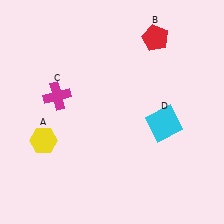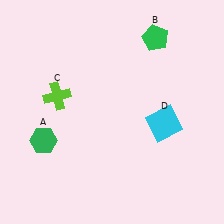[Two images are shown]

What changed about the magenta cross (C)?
In Image 1, C is magenta. In Image 2, it changed to lime.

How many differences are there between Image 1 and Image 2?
There are 3 differences between the two images.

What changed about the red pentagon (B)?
In Image 1, B is red. In Image 2, it changed to green.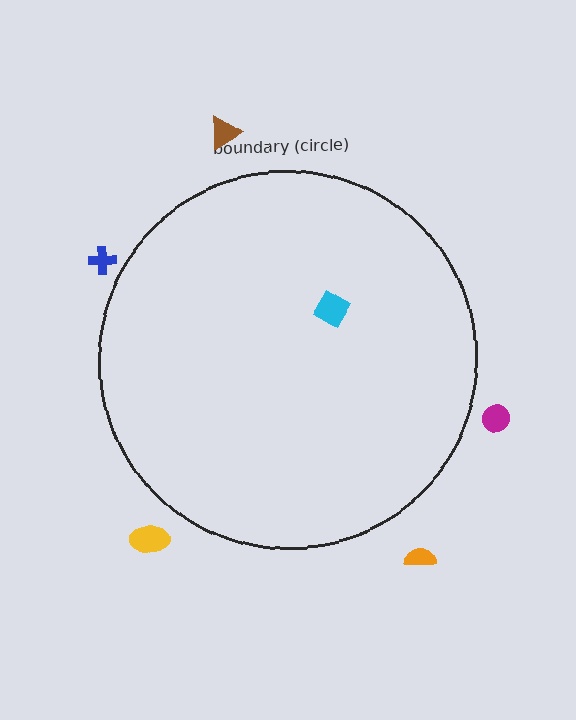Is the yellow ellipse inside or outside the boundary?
Outside.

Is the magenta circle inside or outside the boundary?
Outside.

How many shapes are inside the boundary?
1 inside, 5 outside.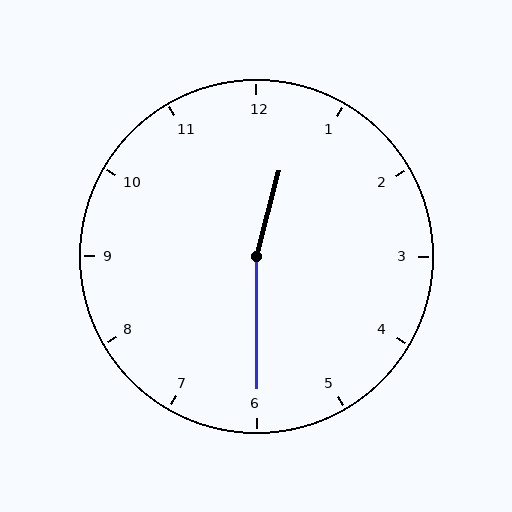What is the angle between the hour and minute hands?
Approximately 165 degrees.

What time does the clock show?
12:30.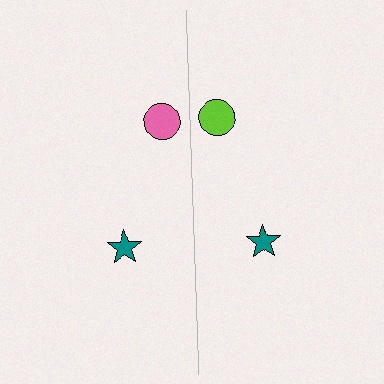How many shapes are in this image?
There are 4 shapes in this image.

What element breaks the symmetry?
The lime circle on the right side breaks the symmetry — its mirror counterpart is pink.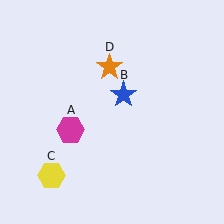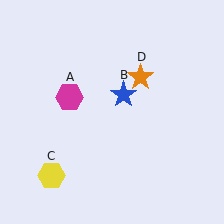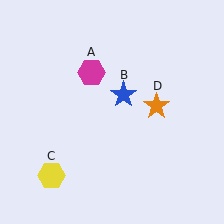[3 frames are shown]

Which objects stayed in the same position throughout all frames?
Blue star (object B) and yellow hexagon (object C) remained stationary.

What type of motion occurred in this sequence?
The magenta hexagon (object A), orange star (object D) rotated clockwise around the center of the scene.